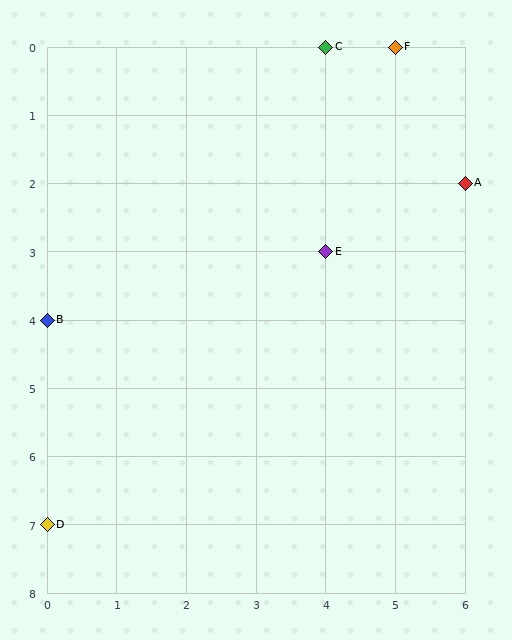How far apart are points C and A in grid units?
Points C and A are 2 columns and 2 rows apart (about 2.8 grid units diagonally).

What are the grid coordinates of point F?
Point F is at grid coordinates (5, 0).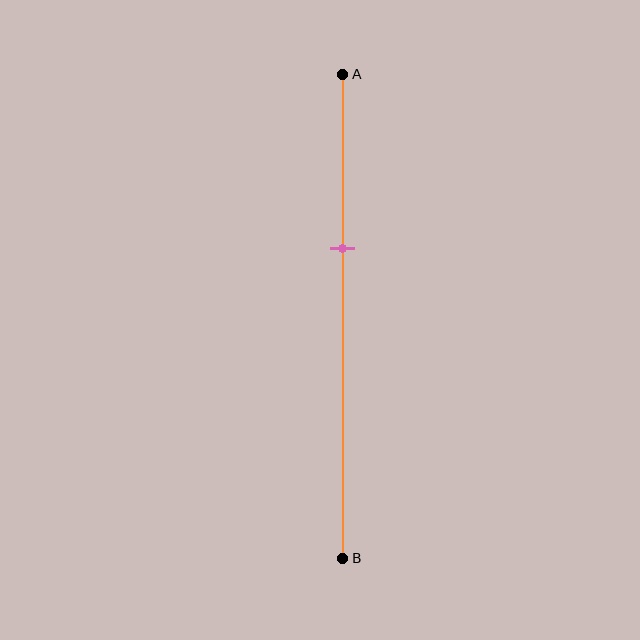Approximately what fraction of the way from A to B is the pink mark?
The pink mark is approximately 35% of the way from A to B.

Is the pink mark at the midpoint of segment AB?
No, the mark is at about 35% from A, not at the 50% midpoint.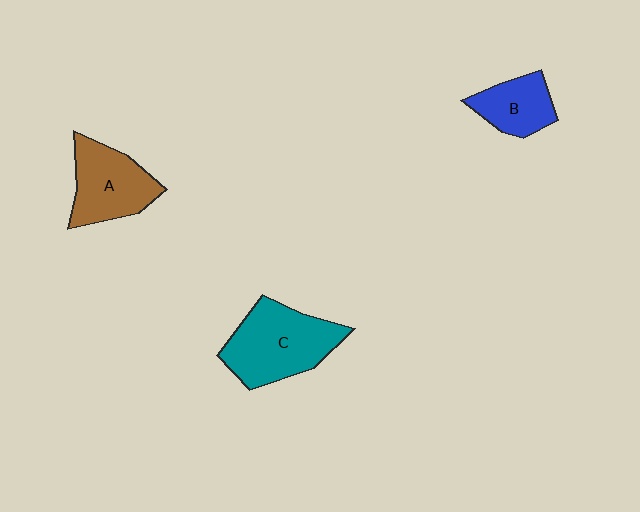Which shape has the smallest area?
Shape B (blue).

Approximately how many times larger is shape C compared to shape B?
Approximately 1.8 times.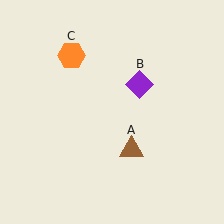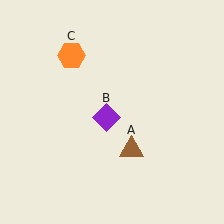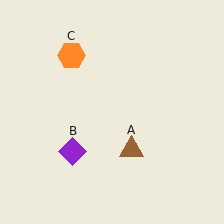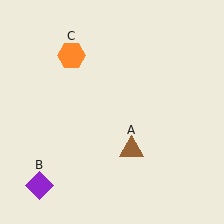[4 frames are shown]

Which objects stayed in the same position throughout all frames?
Brown triangle (object A) and orange hexagon (object C) remained stationary.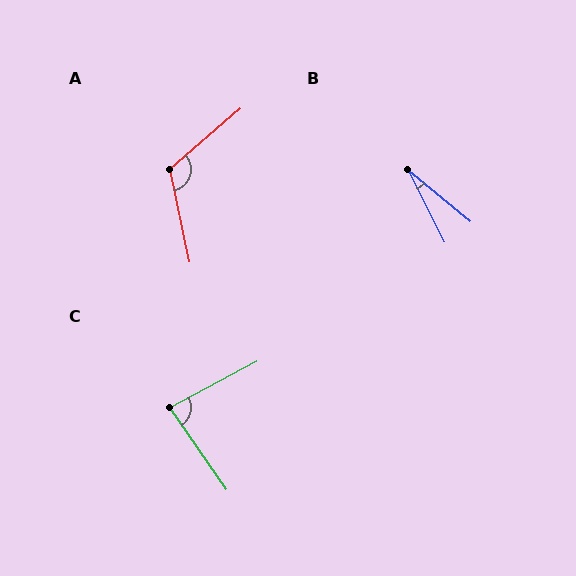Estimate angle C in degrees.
Approximately 84 degrees.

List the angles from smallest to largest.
B (24°), C (84°), A (118°).